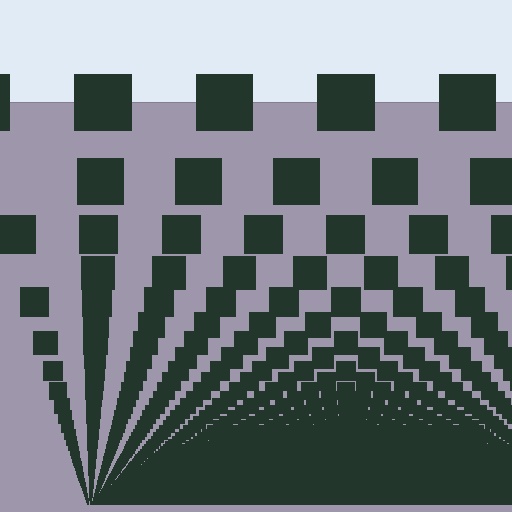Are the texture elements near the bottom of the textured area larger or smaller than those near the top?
Smaller. The gradient is inverted — elements near the bottom are smaller and denser.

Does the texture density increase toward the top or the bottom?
Density increases toward the bottom.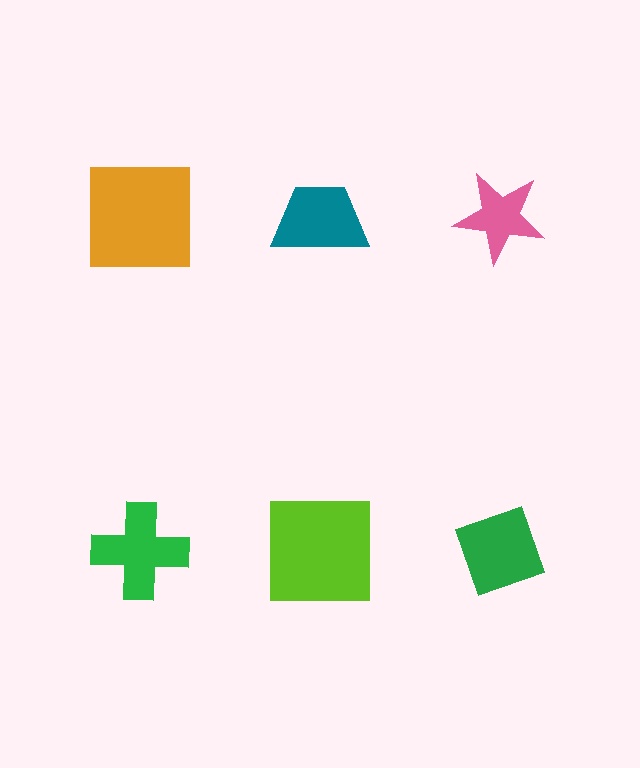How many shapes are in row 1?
3 shapes.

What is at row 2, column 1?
A green cross.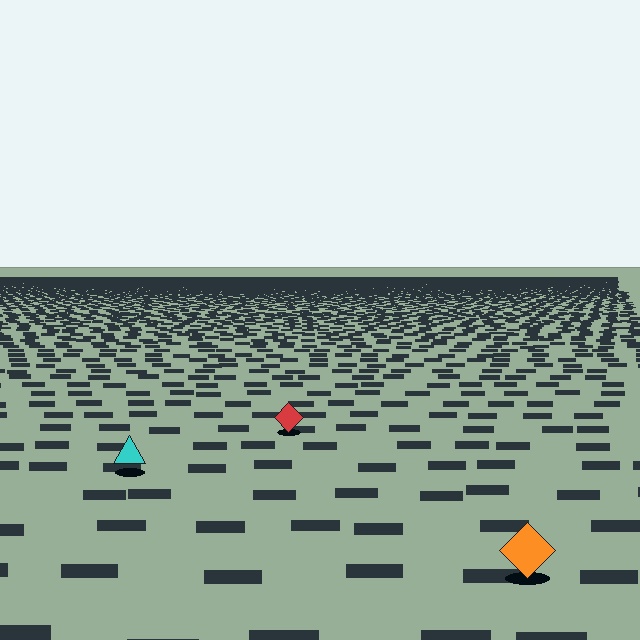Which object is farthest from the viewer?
The red diamond is farthest from the viewer. It appears smaller and the ground texture around it is denser.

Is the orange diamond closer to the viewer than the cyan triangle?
Yes. The orange diamond is closer — you can tell from the texture gradient: the ground texture is coarser near it.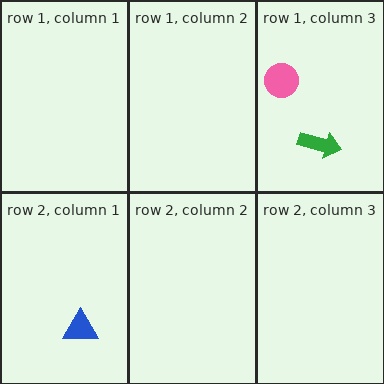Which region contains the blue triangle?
The row 2, column 1 region.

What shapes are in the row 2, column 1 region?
The blue triangle.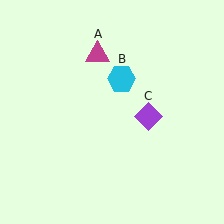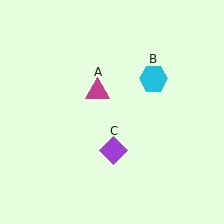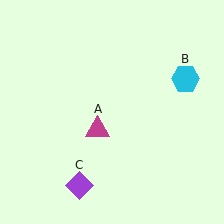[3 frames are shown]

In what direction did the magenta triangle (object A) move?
The magenta triangle (object A) moved down.